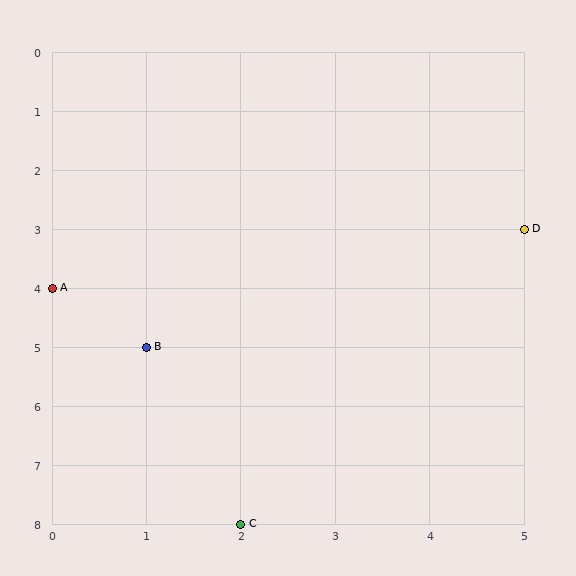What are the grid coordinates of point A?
Point A is at grid coordinates (0, 4).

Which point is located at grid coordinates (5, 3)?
Point D is at (5, 3).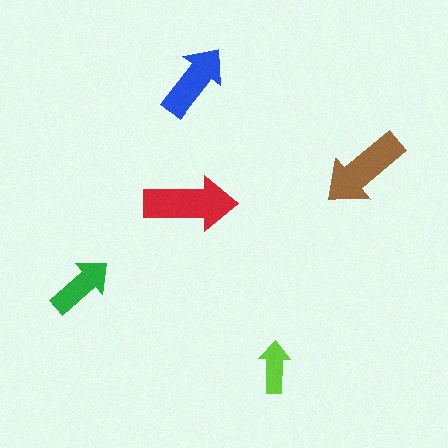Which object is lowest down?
The lime arrow is bottommost.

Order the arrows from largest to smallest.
the red one, the brown one, the blue one, the green one, the lime one.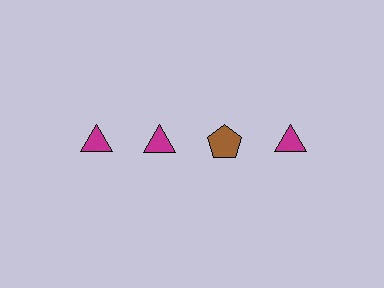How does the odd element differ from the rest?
It differs in both color (brown instead of magenta) and shape (pentagon instead of triangle).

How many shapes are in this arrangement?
There are 4 shapes arranged in a grid pattern.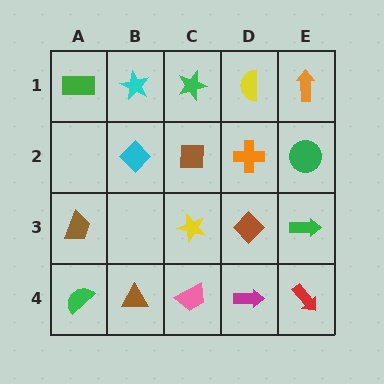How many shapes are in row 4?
5 shapes.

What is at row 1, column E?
An orange arrow.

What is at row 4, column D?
A magenta arrow.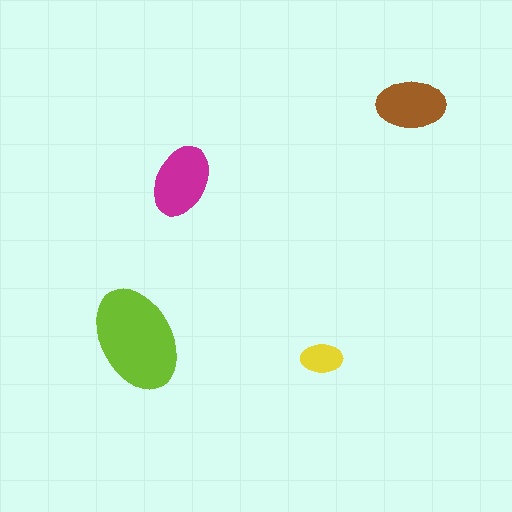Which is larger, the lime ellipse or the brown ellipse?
The lime one.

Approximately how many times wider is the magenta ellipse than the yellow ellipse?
About 1.5 times wider.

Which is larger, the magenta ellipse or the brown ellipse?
The magenta one.